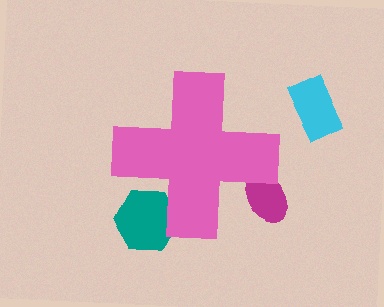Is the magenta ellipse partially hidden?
Yes, the magenta ellipse is partially hidden behind the pink cross.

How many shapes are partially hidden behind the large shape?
2 shapes are partially hidden.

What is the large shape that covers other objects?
A pink cross.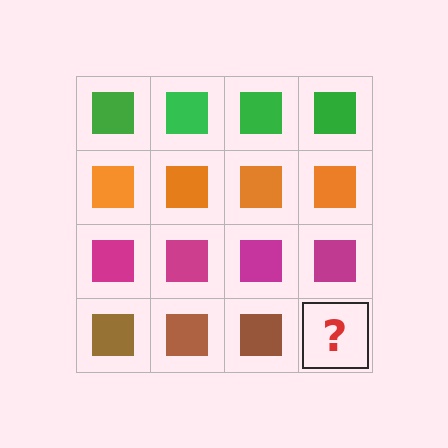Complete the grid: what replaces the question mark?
The question mark should be replaced with a brown square.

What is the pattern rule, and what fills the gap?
The rule is that each row has a consistent color. The gap should be filled with a brown square.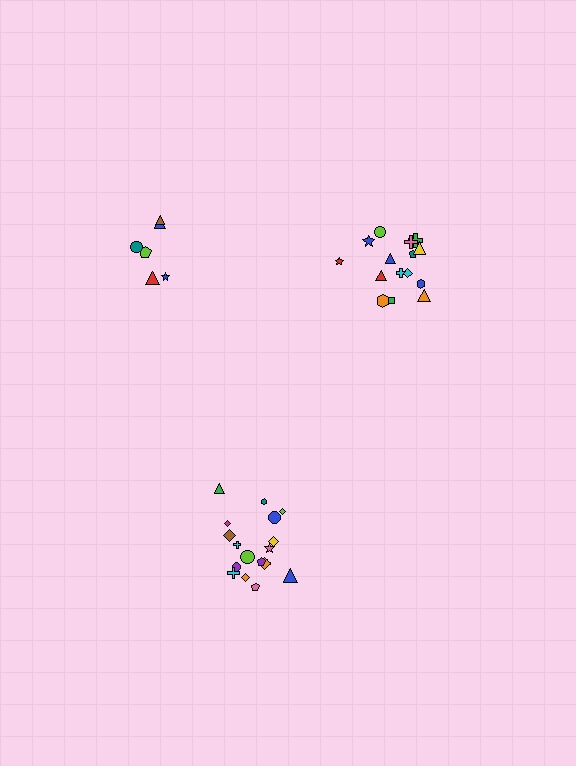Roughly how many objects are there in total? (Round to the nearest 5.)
Roughly 40 objects in total.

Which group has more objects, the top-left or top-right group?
The top-right group.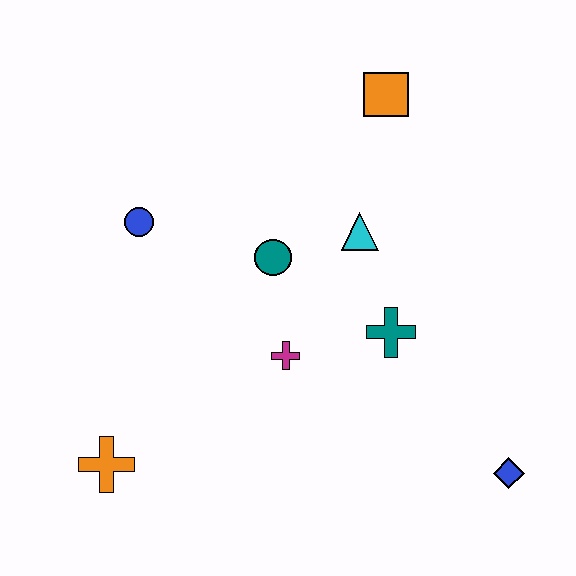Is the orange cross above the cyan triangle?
No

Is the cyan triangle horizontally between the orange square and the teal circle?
Yes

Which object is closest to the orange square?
The cyan triangle is closest to the orange square.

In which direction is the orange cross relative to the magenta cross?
The orange cross is to the left of the magenta cross.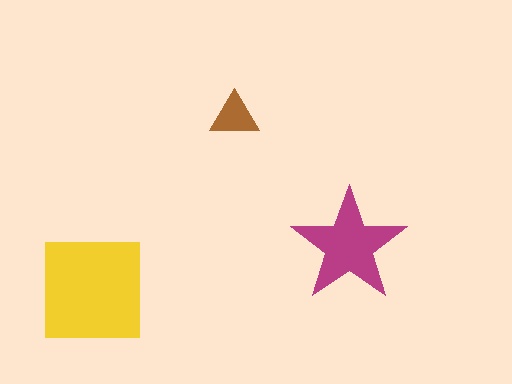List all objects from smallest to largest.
The brown triangle, the magenta star, the yellow square.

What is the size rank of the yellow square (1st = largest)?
1st.